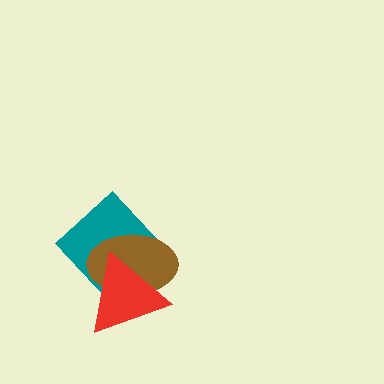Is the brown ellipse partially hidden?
Yes, it is partially covered by another shape.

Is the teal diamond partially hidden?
Yes, it is partially covered by another shape.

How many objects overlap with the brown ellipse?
2 objects overlap with the brown ellipse.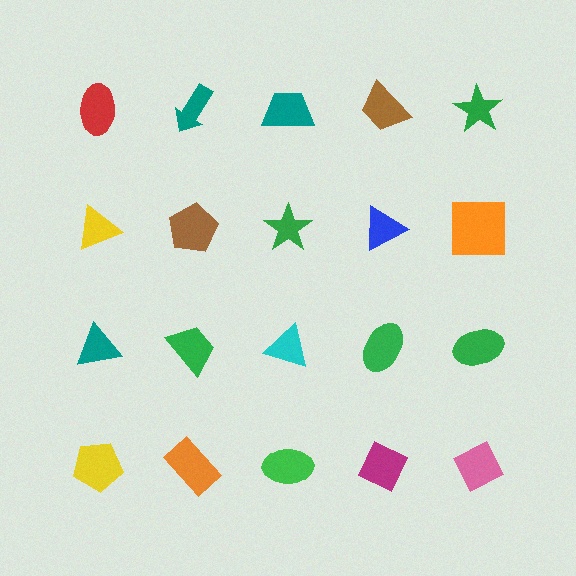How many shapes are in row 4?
5 shapes.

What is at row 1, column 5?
A green star.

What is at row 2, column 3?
A green star.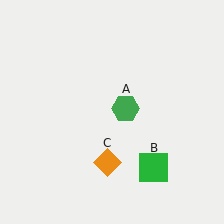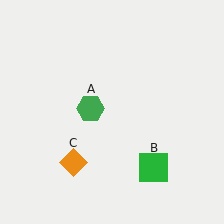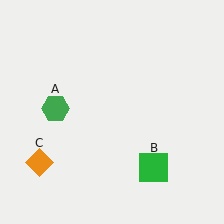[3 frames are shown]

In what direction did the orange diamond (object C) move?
The orange diamond (object C) moved left.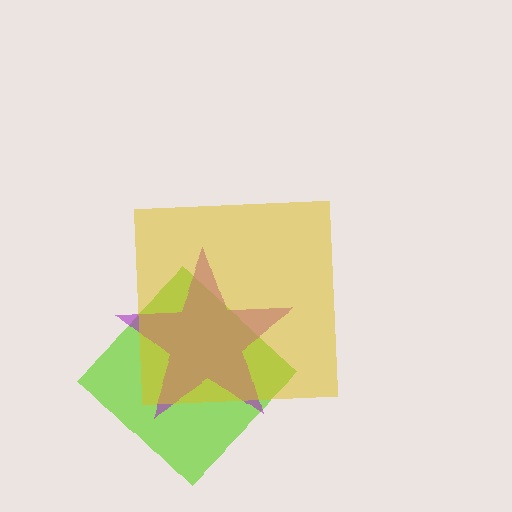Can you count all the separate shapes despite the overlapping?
Yes, there are 3 separate shapes.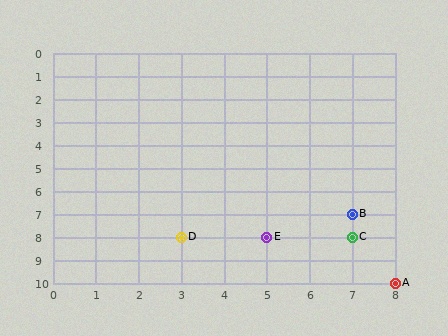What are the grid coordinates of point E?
Point E is at grid coordinates (5, 8).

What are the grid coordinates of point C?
Point C is at grid coordinates (7, 8).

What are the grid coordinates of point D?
Point D is at grid coordinates (3, 8).